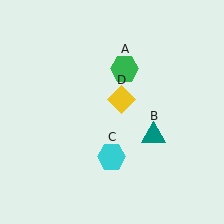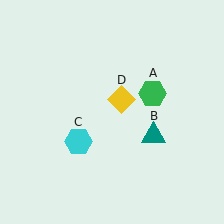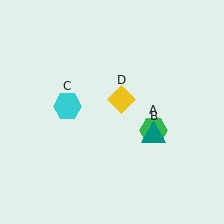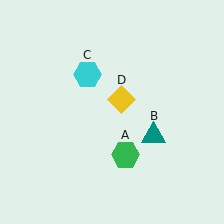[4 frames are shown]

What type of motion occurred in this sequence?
The green hexagon (object A), cyan hexagon (object C) rotated clockwise around the center of the scene.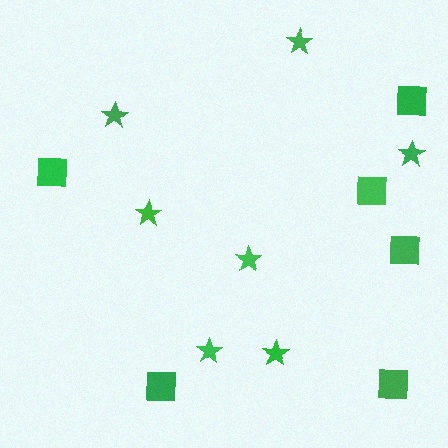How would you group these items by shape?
There are 2 groups: one group of stars (7) and one group of squares (6).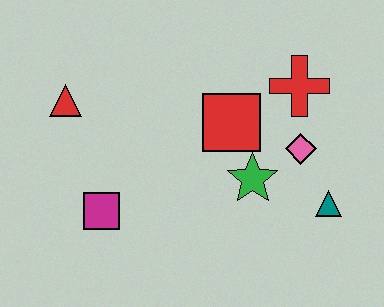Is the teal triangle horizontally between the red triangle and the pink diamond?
No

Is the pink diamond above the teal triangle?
Yes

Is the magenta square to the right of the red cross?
No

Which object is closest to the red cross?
The pink diamond is closest to the red cross.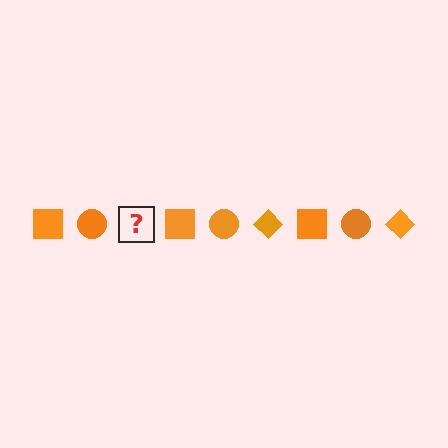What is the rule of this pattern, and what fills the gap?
The rule is that the pattern cycles through square, circle, diamond shapes in orange. The gap should be filled with an orange diamond.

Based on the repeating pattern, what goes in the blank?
The blank should be an orange diamond.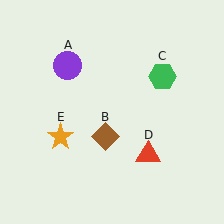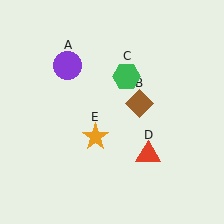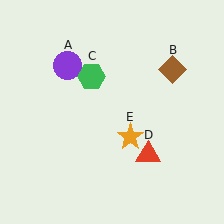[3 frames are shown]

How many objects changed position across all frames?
3 objects changed position: brown diamond (object B), green hexagon (object C), orange star (object E).